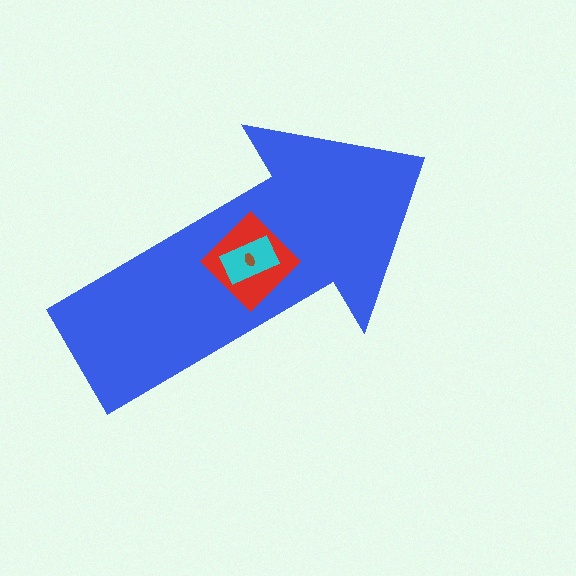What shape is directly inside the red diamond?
The cyan rectangle.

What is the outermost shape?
The blue arrow.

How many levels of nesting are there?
4.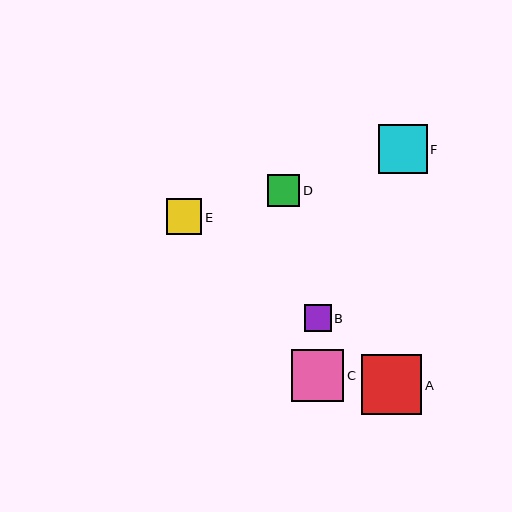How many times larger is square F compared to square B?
Square F is approximately 1.8 times the size of square B.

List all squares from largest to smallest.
From largest to smallest: A, C, F, E, D, B.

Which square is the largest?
Square A is the largest with a size of approximately 60 pixels.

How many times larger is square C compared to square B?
Square C is approximately 1.9 times the size of square B.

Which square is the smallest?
Square B is the smallest with a size of approximately 27 pixels.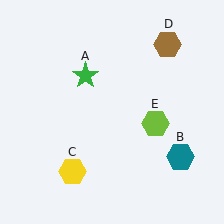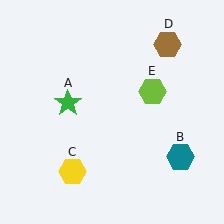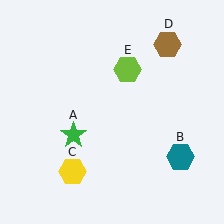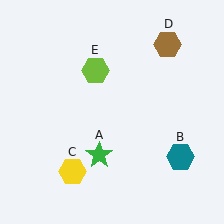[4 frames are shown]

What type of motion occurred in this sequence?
The green star (object A), lime hexagon (object E) rotated counterclockwise around the center of the scene.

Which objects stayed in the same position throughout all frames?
Teal hexagon (object B) and yellow hexagon (object C) and brown hexagon (object D) remained stationary.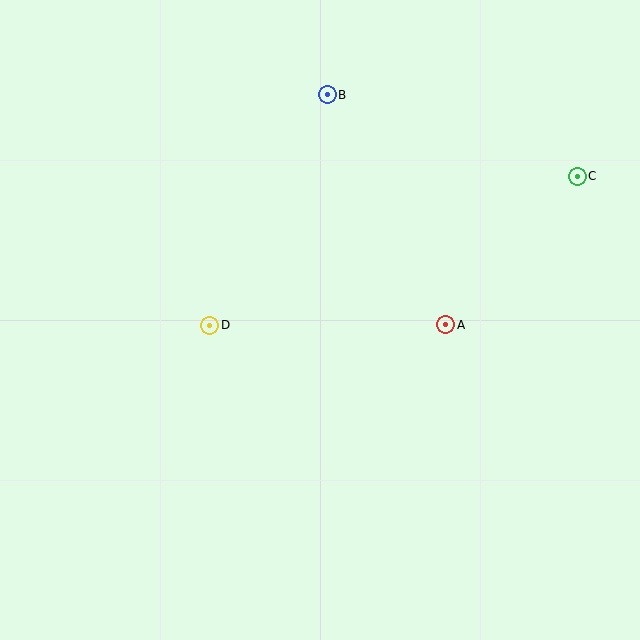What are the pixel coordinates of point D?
Point D is at (210, 325).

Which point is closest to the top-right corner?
Point C is closest to the top-right corner.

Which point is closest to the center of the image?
Point D at (210, 325) is closest to the center.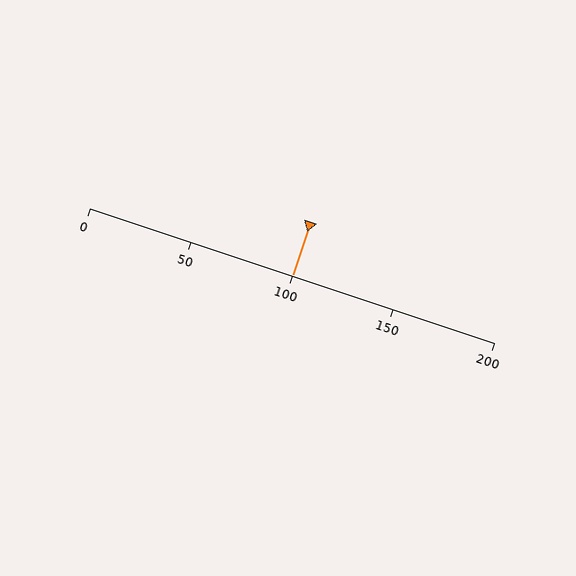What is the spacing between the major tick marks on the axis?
The major ticks are spaced 50 apart.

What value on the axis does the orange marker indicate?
The marker indicates approximately 100.